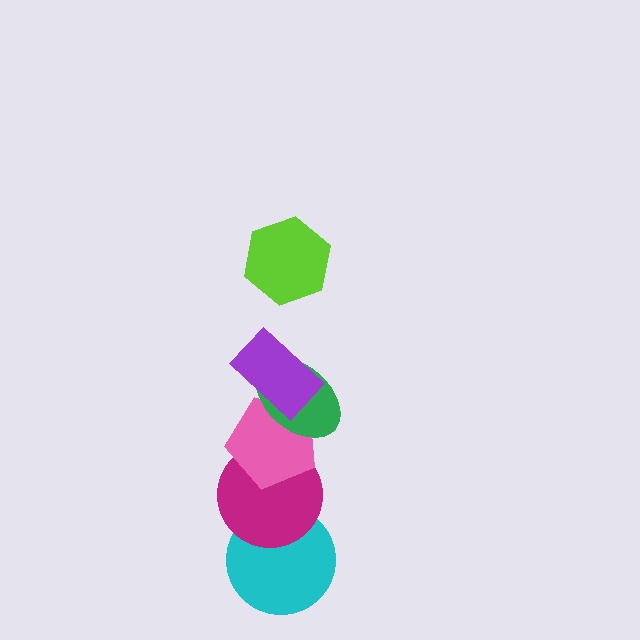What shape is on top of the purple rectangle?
The lime hexagon is on top of the purple rectangle.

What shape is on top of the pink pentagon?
The green ellipse is on top of the pink pentagon.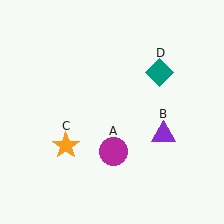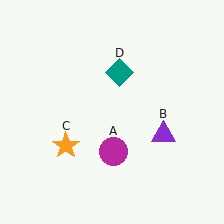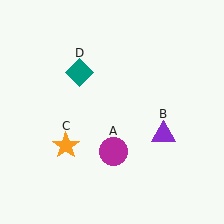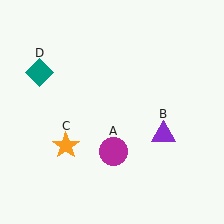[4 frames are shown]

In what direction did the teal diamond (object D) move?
The teal diamond (object D) moved left.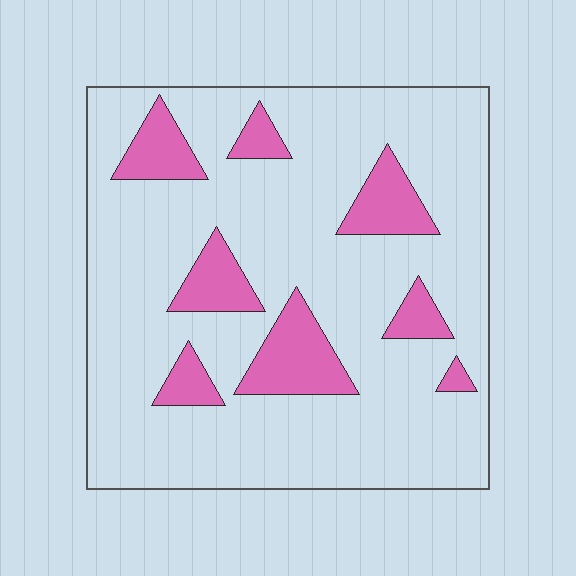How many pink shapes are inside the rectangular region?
8.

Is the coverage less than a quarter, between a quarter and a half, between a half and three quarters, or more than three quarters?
Less than a quarter.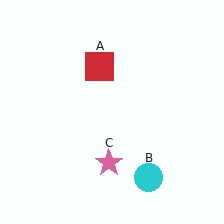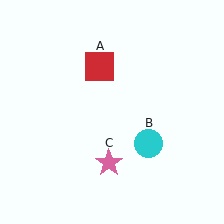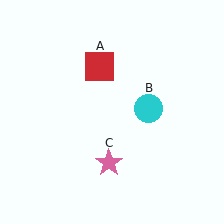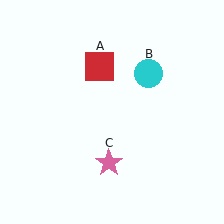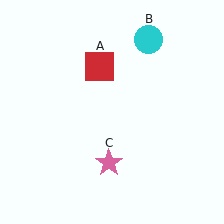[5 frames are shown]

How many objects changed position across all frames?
1 object changed position: cyan circle (object B).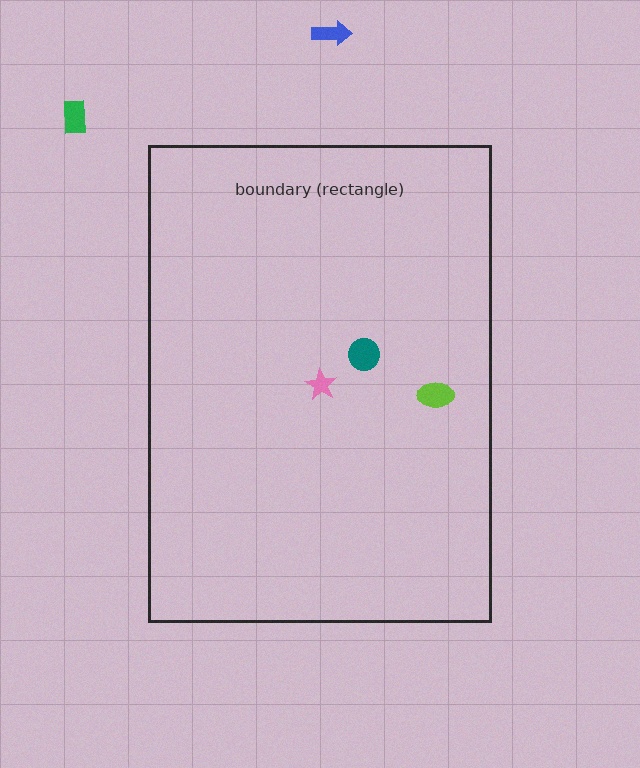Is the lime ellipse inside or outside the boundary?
Inside.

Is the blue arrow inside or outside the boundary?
Outside.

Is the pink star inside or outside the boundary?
Inside.